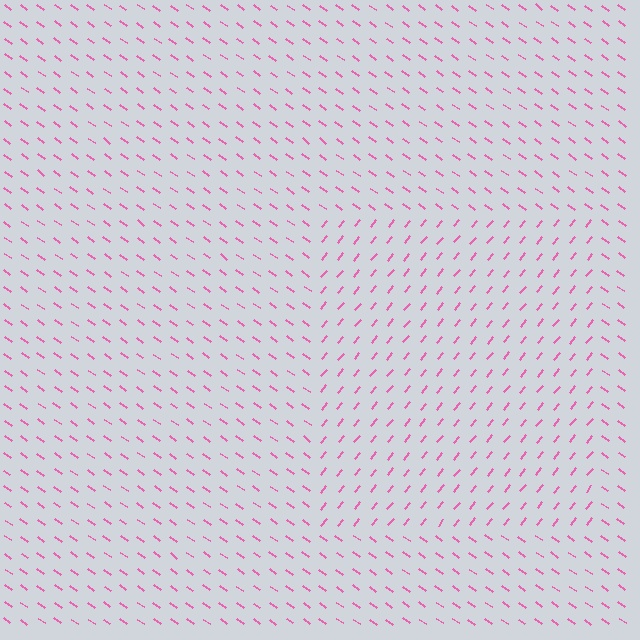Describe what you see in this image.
The image is filled with small pink line segments. A rectangle region in the image has lines oriented differently from the surrounding lines, creating a visible texture boundary.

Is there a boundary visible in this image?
Yes, there is a texture boundary formed by a change in line orientation.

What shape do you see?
I see a rectangle.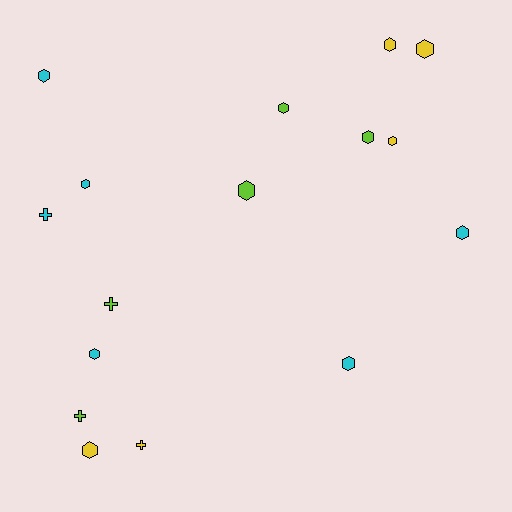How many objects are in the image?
There are 16 objects.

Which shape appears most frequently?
Hexagon, with 12 objects.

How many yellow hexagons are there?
There are 4 yellow hexagons.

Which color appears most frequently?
Cyan, with 6 objects.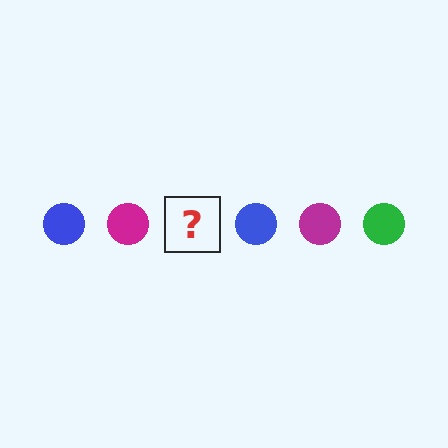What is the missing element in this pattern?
The missing element is a green circle.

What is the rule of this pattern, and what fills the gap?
The rule is that the pattern cycles through blue, magenta, green circles. The gap should be filled with a green circle.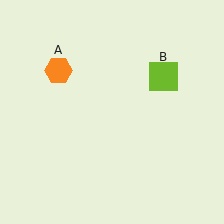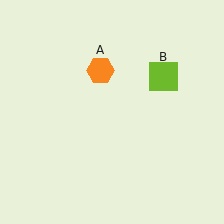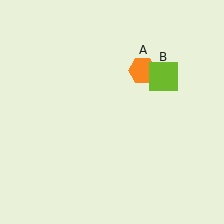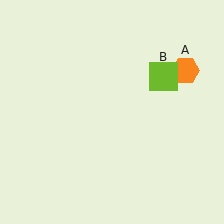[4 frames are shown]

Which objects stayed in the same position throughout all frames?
Lime square (object B) remained stationary.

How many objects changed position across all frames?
1 object changed position: orange hexagon (object A).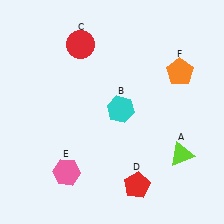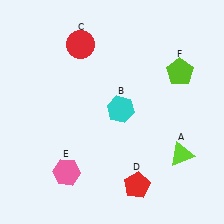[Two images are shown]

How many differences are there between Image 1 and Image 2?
There is 1 difference between the two images.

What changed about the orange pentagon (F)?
In Image 1, F is orange. In Image 2, it changed to lime.